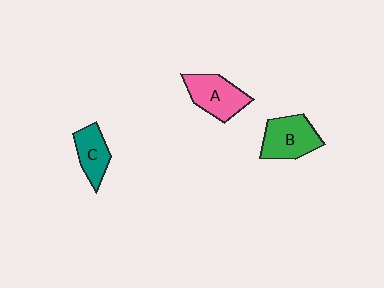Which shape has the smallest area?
Shape C (teal).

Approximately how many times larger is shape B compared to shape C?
Approximately 1.4 times.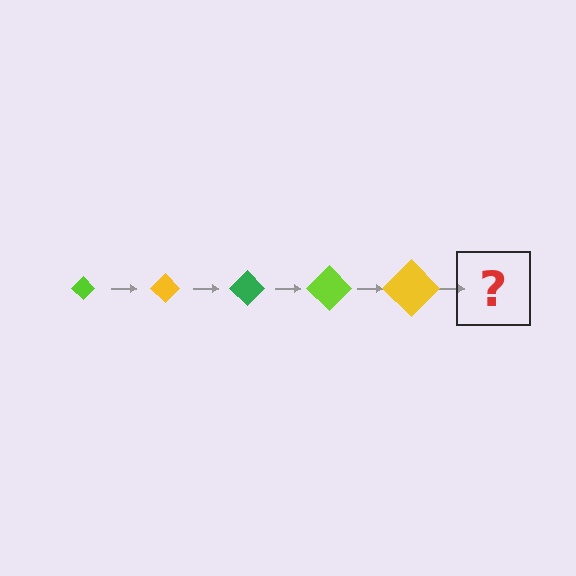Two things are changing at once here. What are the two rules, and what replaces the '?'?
The two rules are that the diamond grows larger each step and the color cycles through lime, yellow, and green. The '?' should be a green diamond, larger than the previous one.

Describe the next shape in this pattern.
It should be a green diamond, larger than the previous one.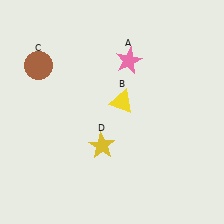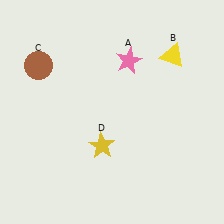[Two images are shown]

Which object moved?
The yellow triangle (B) moved right.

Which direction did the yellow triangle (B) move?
The yellow triangle (B) moved right.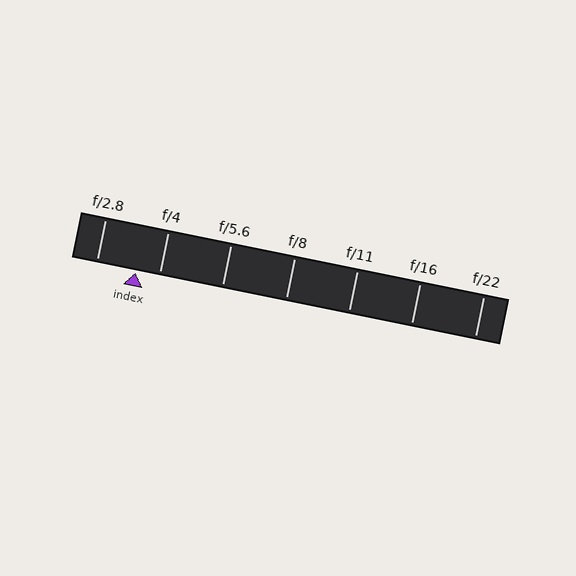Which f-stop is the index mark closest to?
The index mark is closest to f/4.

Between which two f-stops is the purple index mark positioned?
The index mark is between f/2.8 and f/4.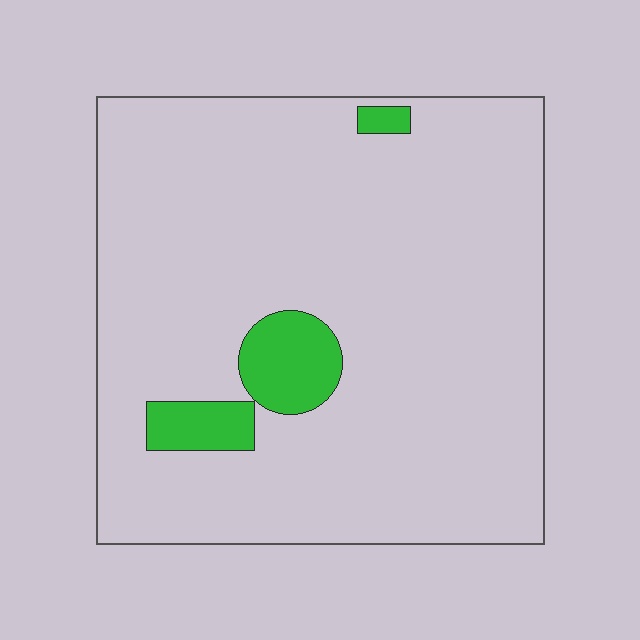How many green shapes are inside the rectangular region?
3.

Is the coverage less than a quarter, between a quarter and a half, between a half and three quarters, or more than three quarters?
Less than a quarter.